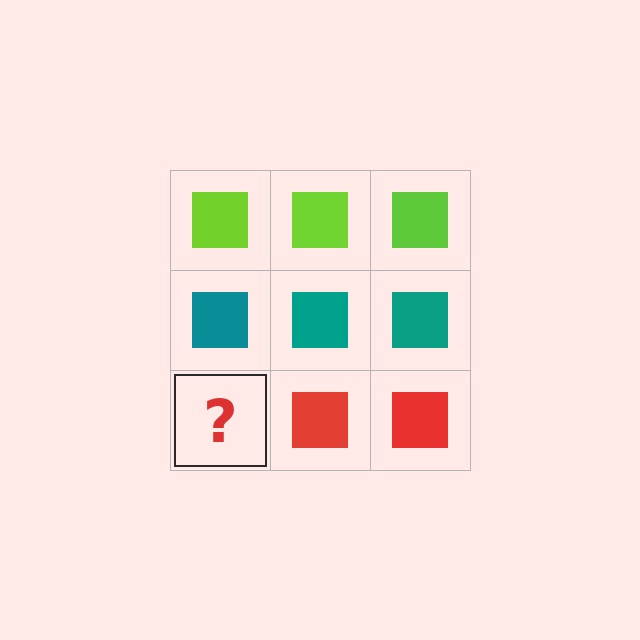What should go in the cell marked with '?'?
The missing cell should contain a red square.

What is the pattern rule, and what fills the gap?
The rule is that each row has a consistent color. The gap should be filled with a red square.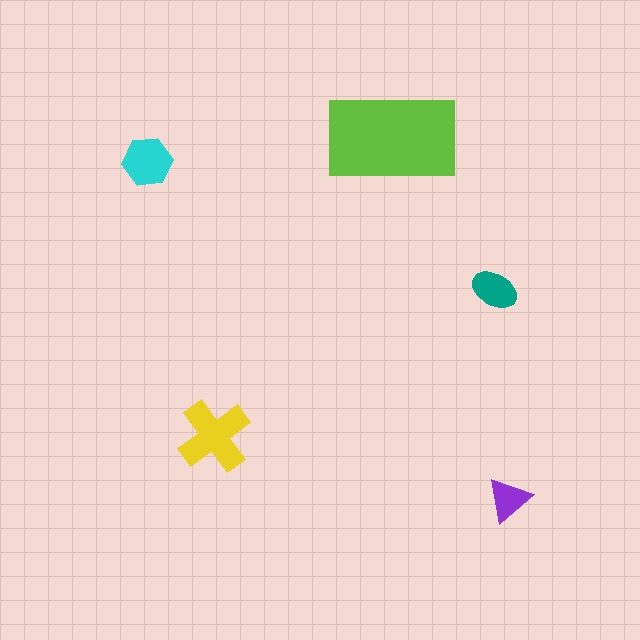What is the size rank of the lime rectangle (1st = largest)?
1st.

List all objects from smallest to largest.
The purple triangle, the teal ellipse, the cyan hexagon, the yellow cross, the lime rectangle.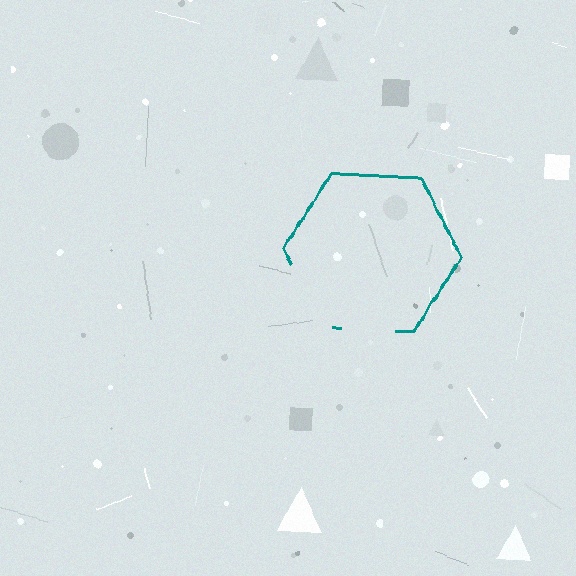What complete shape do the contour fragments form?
The contour fragments form a hexagon.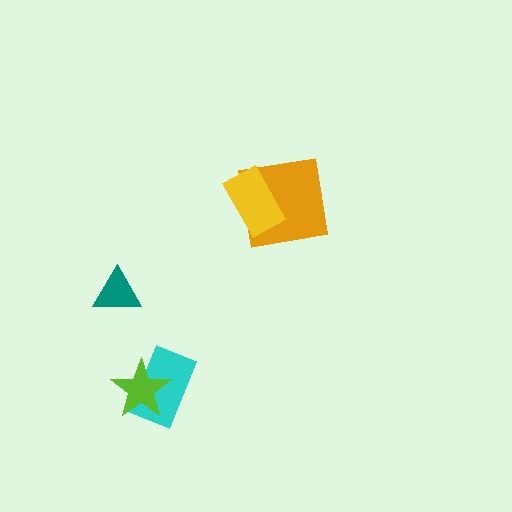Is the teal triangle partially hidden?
No, no other shape covers it.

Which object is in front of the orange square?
The yellow rectangle is in front of the orange square.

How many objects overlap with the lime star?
1 object overlaps with the lime star.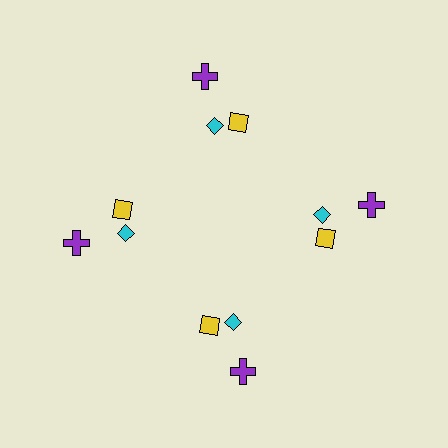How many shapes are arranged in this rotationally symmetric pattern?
There are 12 shapes, arranged in 4 groups of 3.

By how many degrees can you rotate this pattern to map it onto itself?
The pattern maps onto itself every 90 degrees of rotation.